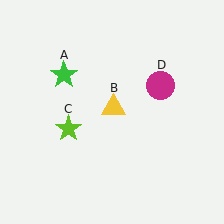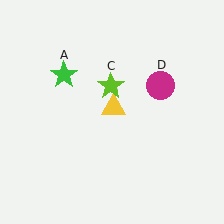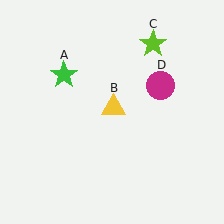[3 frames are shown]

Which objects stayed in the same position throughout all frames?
Green star (object A) and yellow triangle (object B) and magenta circle (object D) remained stationary.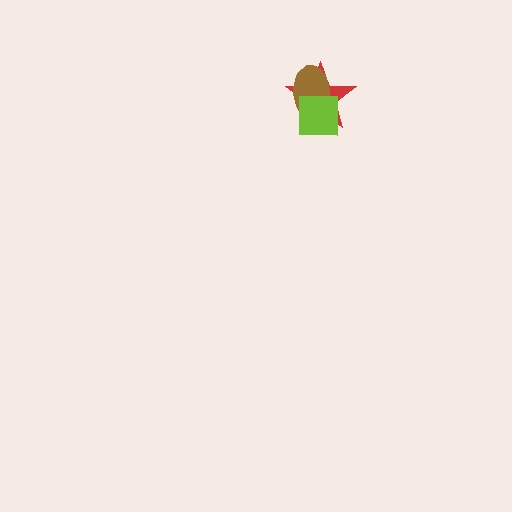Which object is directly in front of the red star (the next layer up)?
The brown ellipse is directly in front of the red star.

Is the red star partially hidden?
Yes, it is partially covered by another shape.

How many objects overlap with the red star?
2 objects overlap with the red star.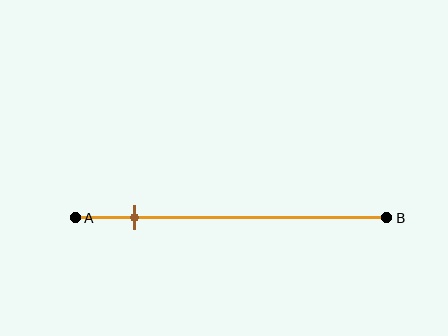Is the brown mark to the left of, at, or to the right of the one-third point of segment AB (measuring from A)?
The brown mark is to the left of the one-third point of segment AB.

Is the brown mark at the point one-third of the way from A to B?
No, the mark is at about 20% from A, not at the 33% one-third point.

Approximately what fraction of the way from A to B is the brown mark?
The brown mark is approximately 20% of the way from A to B.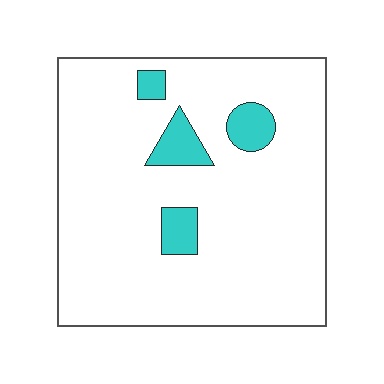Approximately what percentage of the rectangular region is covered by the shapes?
Approximately 10%.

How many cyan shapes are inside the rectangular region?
4.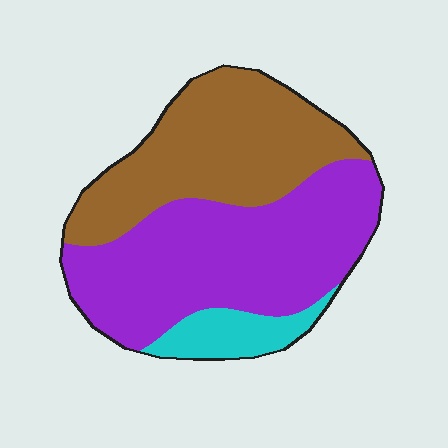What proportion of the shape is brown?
Brown covers about 40% of the shape.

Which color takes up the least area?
Cyan, at roughly 10%.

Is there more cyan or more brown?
Brown.